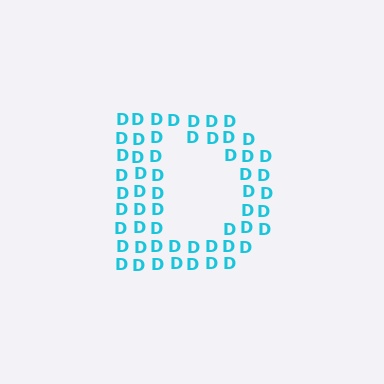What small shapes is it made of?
It is made of small letter D's.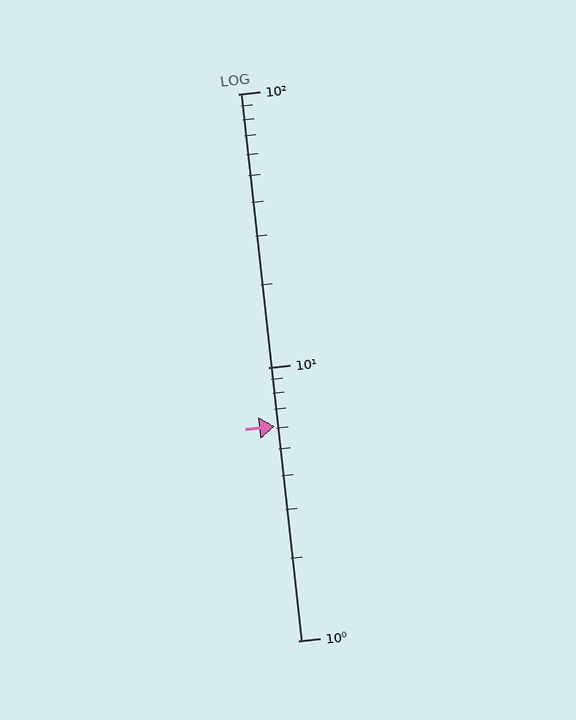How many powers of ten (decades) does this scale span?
The scale spans 2 decades, from 1 to 100.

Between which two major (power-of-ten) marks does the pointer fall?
The pointer is between 1 and 10.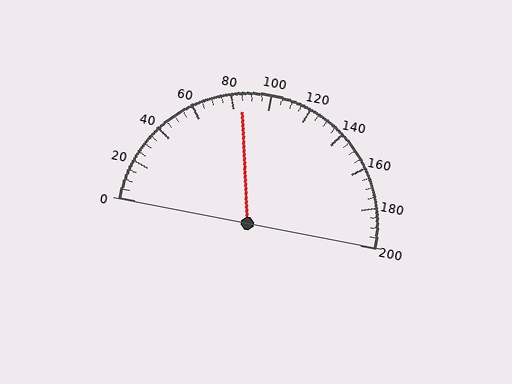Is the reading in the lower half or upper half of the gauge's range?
The reading is in the lower half of the range (0 to 200).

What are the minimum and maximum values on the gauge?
The gauge ranges from 0 to 200.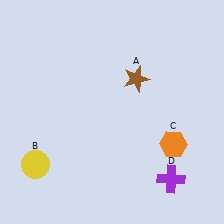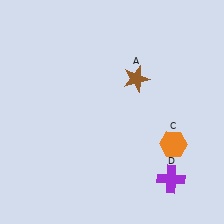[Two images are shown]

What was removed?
The yellow circle (B) was removed in Image 2.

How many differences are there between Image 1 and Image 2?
There is 1 difference between the two images.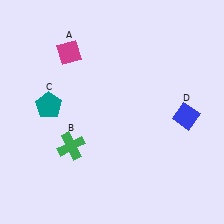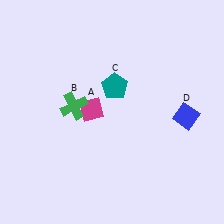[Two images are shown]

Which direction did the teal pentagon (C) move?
The teal pentagon (C) moved right.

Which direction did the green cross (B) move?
The green cross (B) moved up.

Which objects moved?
The objects that moved are: the magenta diamond (A), the green cross (B), the teal pentagon (C).